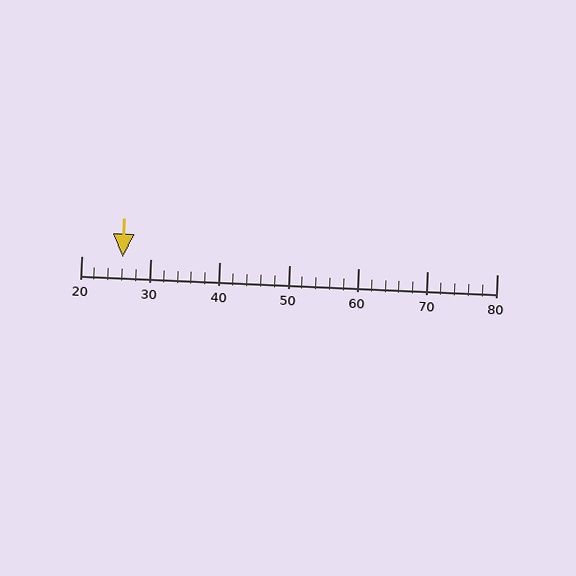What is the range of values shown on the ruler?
The ruler shows values from 20 to 80.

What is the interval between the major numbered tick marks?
The major tick marks are spaced 10 units apart.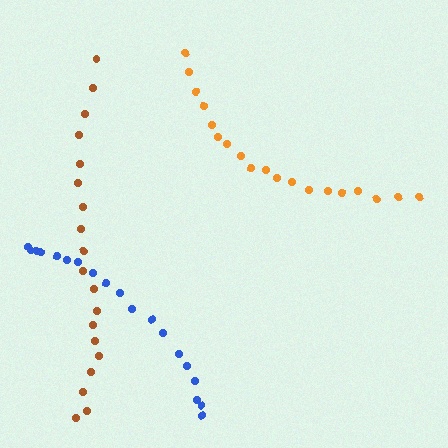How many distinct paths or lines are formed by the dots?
There are 3 distinct paths.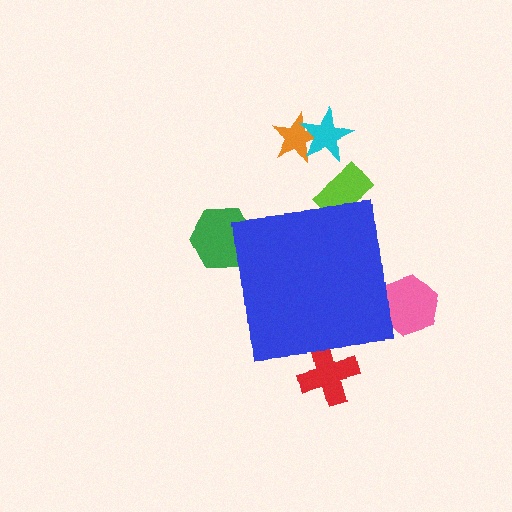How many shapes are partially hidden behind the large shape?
4 shapes are partially hidden.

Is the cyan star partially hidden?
No, the cyan star is fully visible.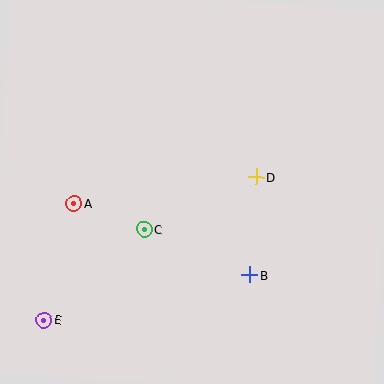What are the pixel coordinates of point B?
Point B is at (250, 275).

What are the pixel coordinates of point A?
Point A is at (74, 203).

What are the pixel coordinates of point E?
Point E is at (44, 320).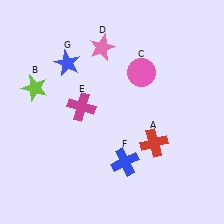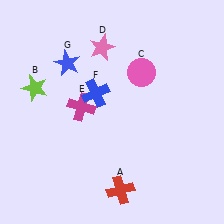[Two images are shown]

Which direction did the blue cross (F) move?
The blue cross (F) moved up.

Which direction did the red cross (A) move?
The red cross (A) moved down.